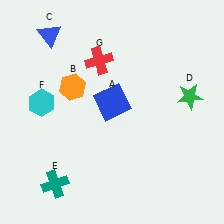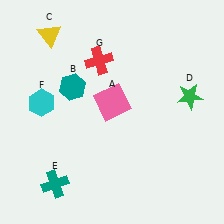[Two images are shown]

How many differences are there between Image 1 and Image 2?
There are 3 differences between the two images.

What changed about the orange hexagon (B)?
In Image 1, B is orange. In Image 2, it changed to teal.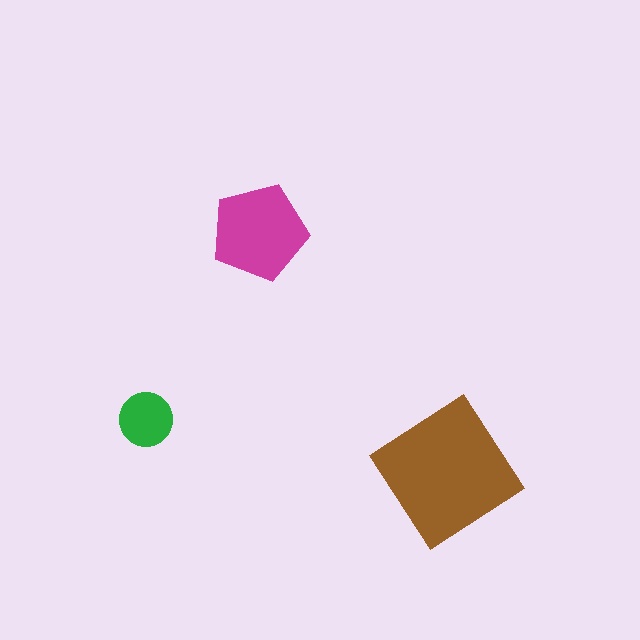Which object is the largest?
The brown diamond.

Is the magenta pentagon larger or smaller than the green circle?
Larger.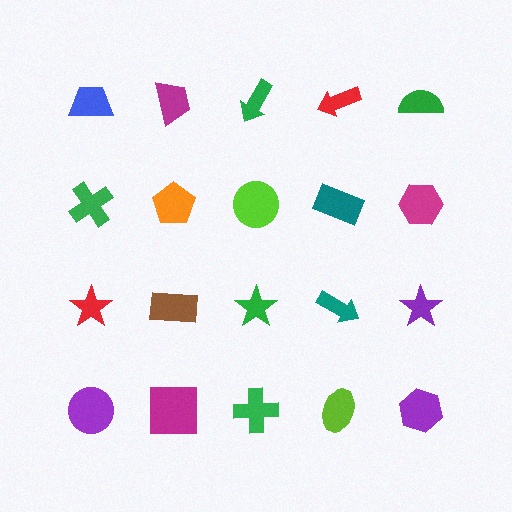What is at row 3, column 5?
A purple star.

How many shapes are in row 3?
5 shapes.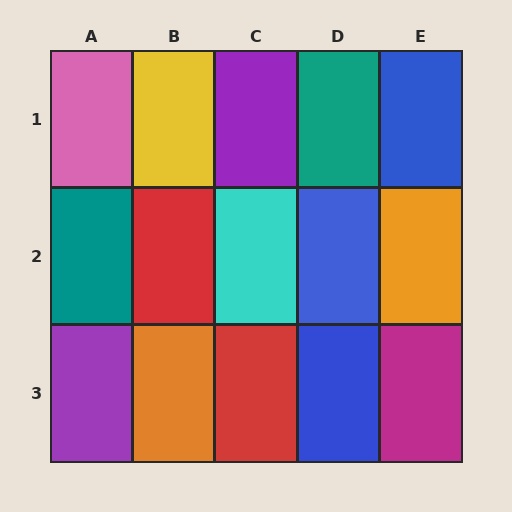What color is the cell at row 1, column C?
Purple.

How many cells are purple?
2 cells are purple.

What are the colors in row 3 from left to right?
Purple, orange, red, blue, magenta.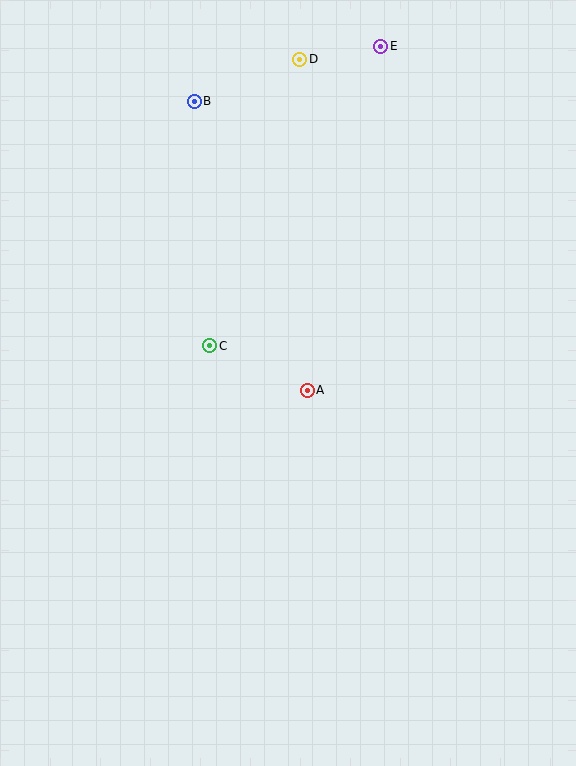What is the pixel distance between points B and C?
The distance between B and C is 245 pixels.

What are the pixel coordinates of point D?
Point D is at (300, 59).